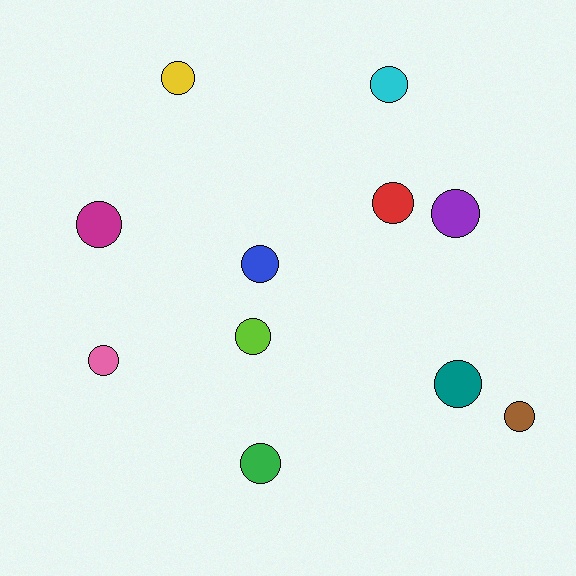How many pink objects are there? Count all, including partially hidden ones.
There is 1 pink object.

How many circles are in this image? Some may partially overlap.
There are 11 circles.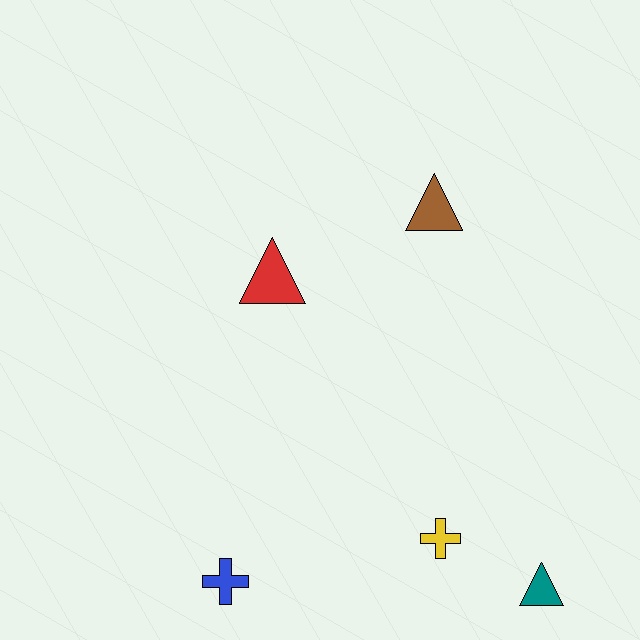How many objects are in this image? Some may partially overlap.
There are 5 objects.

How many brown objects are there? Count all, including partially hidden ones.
There is 1 brown object.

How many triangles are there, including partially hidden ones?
There are 3 triangles.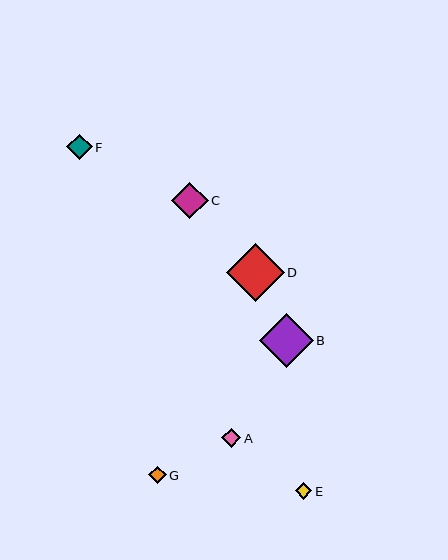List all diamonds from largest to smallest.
From largest to smallest: D, B, C, F, A, G, E.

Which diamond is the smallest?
Diamond E is the smallest with a size of approximately 16 pixels.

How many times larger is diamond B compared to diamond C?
Diamond B is approximately 1.5 times the size of diamond C.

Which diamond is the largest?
Diamond D is the largest with a size of approximately 58 pixels.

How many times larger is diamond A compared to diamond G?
Diamond A is approximately 1.1 times the size of diamond G.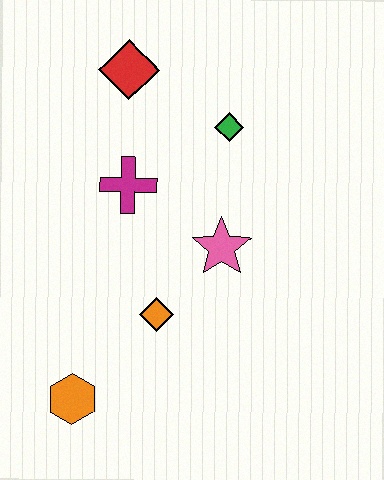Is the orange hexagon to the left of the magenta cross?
Yes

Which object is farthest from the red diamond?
The orange hexagon is farthest from the red diamond.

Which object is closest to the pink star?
The orange diamond is closest to the pink star.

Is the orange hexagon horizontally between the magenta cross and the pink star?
No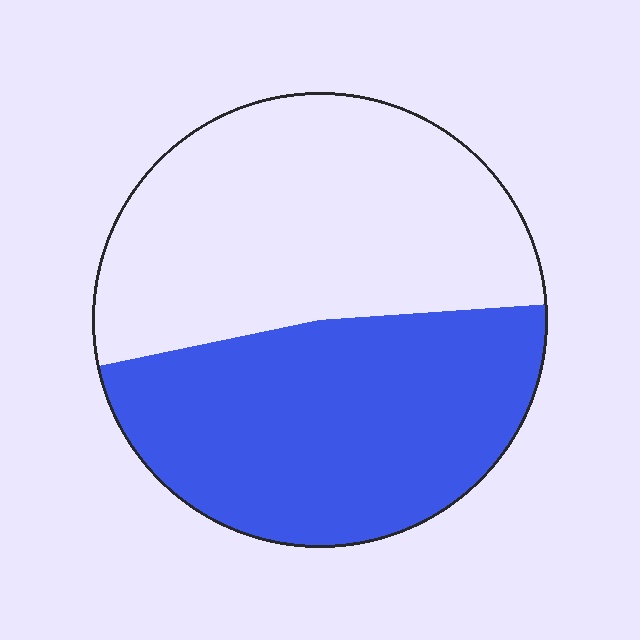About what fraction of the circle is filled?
About one half (1/2).